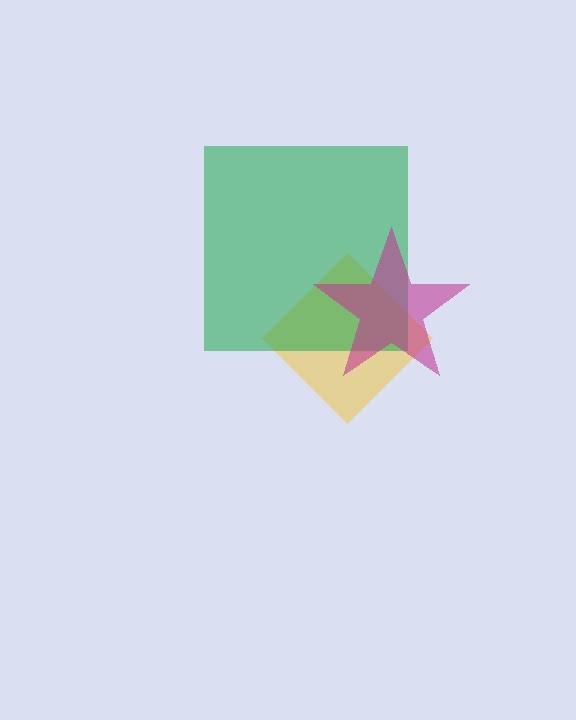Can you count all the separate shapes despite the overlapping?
Yes, there are 3 separate shapes.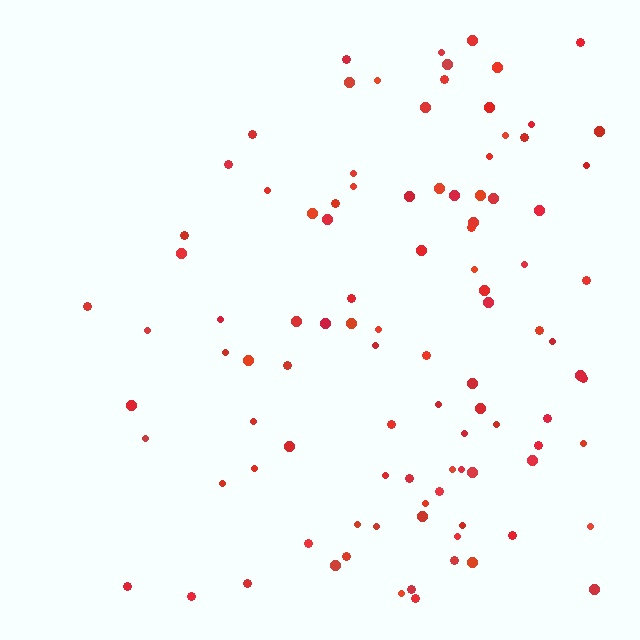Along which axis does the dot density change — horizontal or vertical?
Horizontal.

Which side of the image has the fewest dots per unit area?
The left.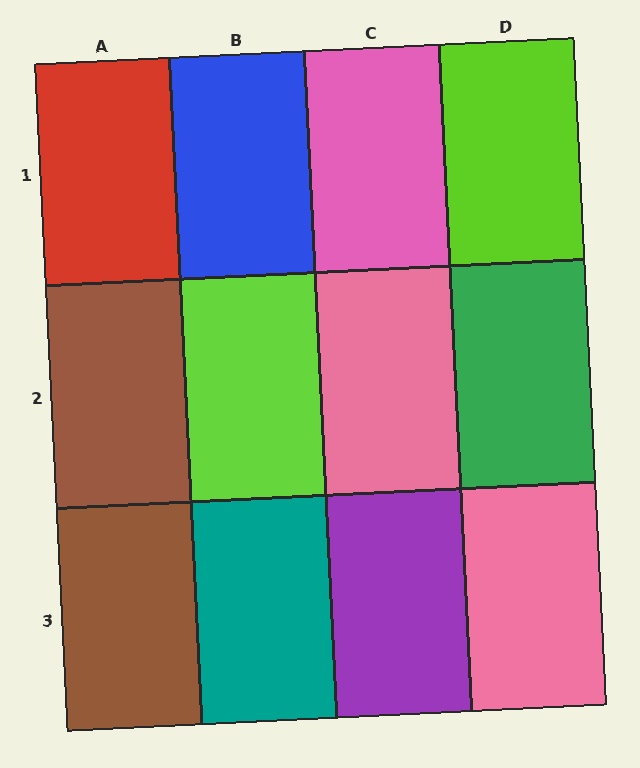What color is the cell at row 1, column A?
Red.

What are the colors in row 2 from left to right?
Brown, lime, pink, green.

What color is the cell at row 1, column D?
Lime.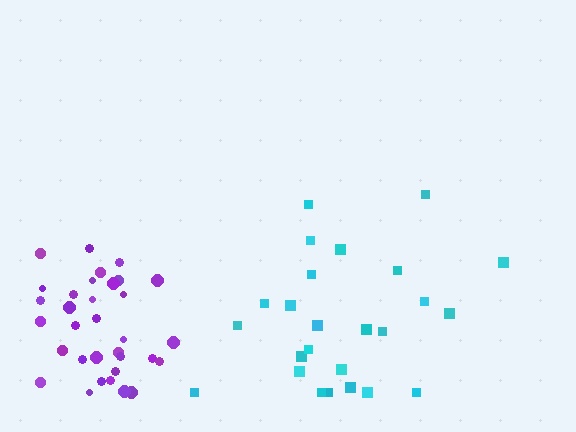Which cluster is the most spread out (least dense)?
Cyan.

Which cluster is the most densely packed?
Purple.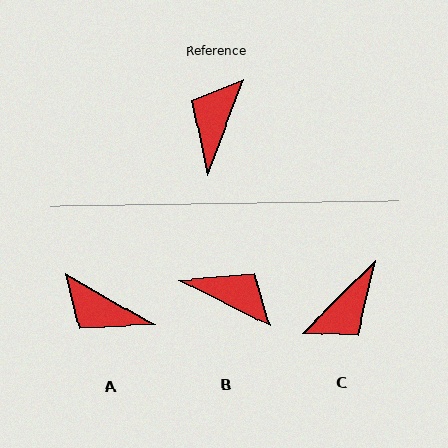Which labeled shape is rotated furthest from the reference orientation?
C, about 155 degrees away.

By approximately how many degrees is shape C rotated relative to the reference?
Approximately 155 degrees counter-clockwise.